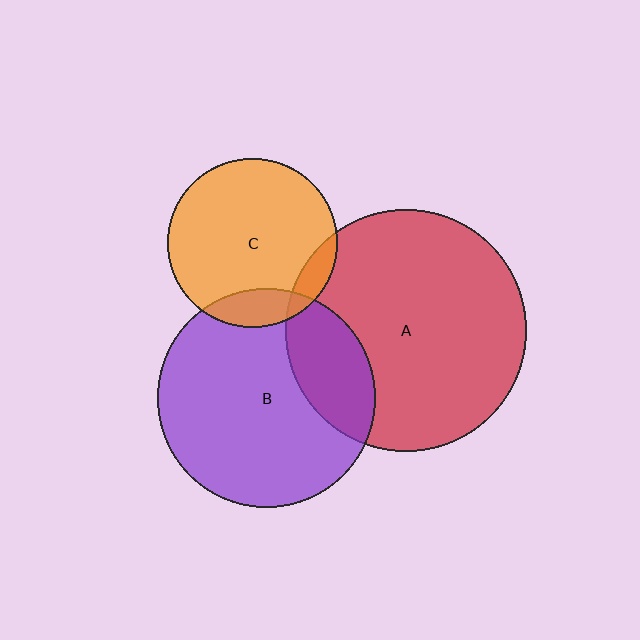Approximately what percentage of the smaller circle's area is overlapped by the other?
Approximately 15%.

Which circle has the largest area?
Circle A (red).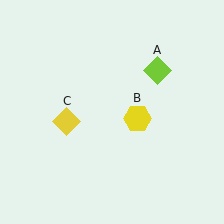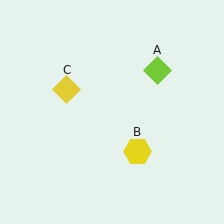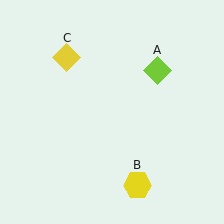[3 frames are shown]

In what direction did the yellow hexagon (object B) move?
The yellow hexagon (object B) moved down.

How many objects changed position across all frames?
2 objects changed position: yellow hexagon (object B), yellow diamond (object C).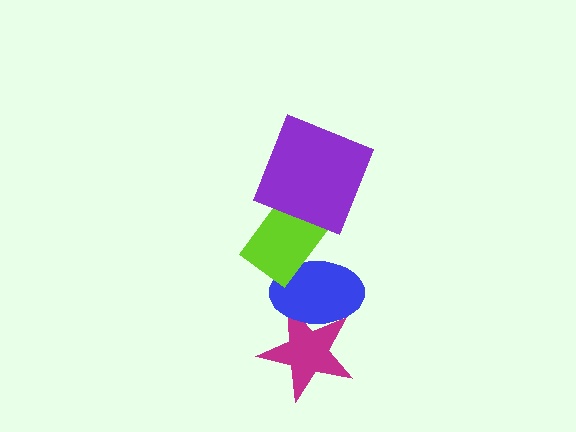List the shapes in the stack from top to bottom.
From top to bottom: the purple square, the lime rectangle, the blue ellipse, the magenta star.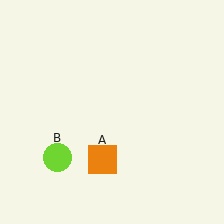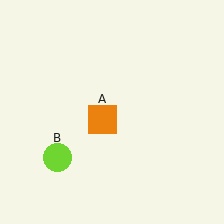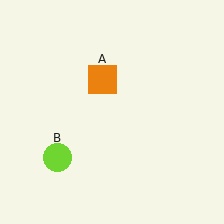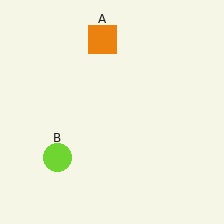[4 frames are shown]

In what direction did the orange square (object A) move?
The orange square (object A) moved up.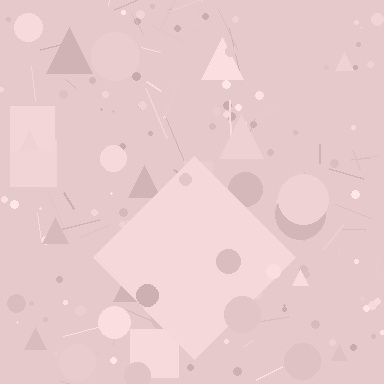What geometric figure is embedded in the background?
A diamond is embedded in the background.